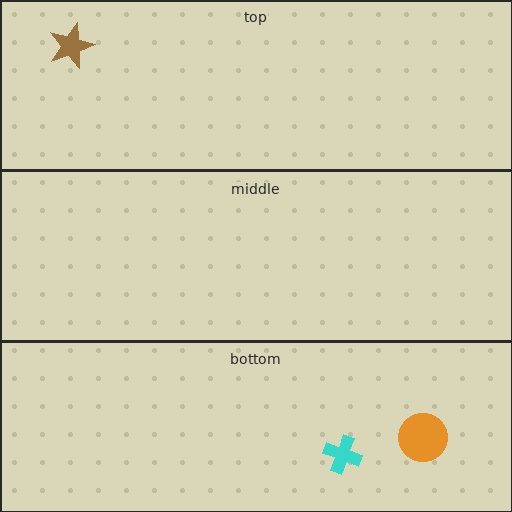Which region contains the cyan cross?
The bottom region.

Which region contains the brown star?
The top region.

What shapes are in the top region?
The brown star.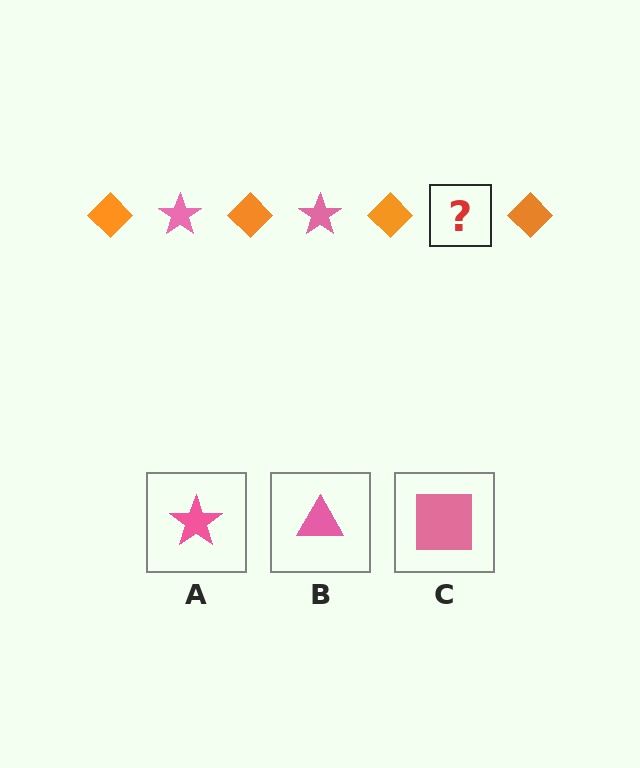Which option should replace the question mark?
Option A.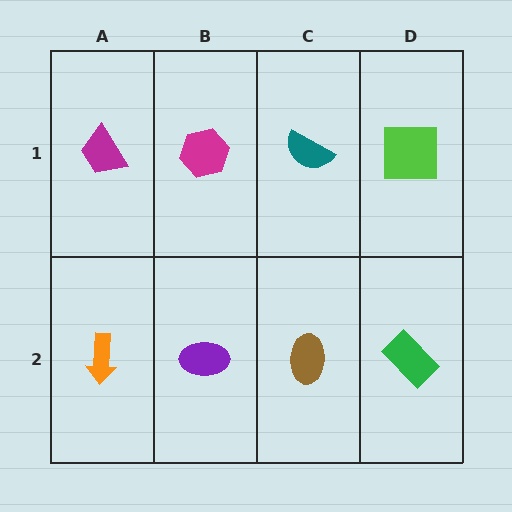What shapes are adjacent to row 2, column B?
A magenta hexagon (row 1, column B), an orange arrow (row 2, column A), a brown ellipse (row 2, column C).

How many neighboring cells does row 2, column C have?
3.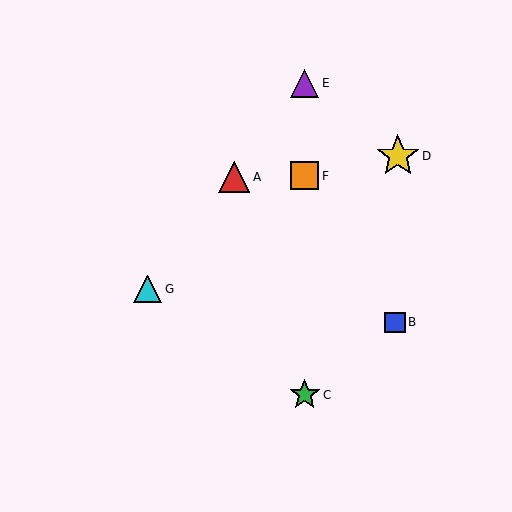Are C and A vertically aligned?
No, C is at x≈305 and A is at x≈234.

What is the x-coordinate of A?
Object A is at x≈234.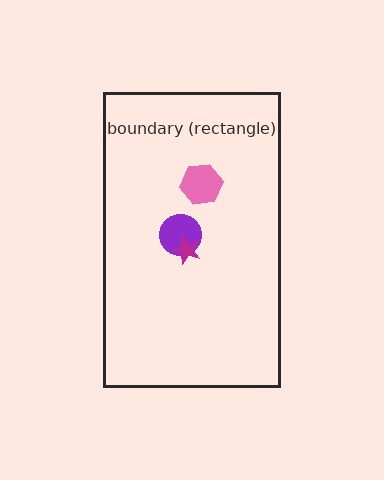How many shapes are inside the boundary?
3 inside, 0 outside.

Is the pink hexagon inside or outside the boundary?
Inside.